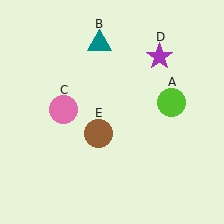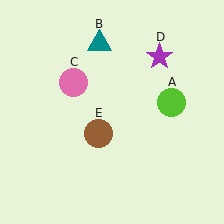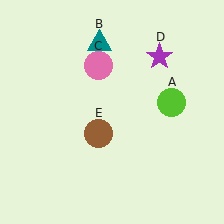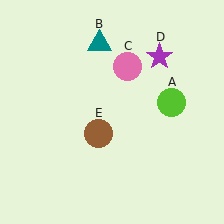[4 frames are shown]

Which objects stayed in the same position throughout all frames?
Lime circle (object A) and teal triangle (object B) and purple star (object D) and brown circle (object E) remained stationary.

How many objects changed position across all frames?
1 object changed position: pink circle (object C).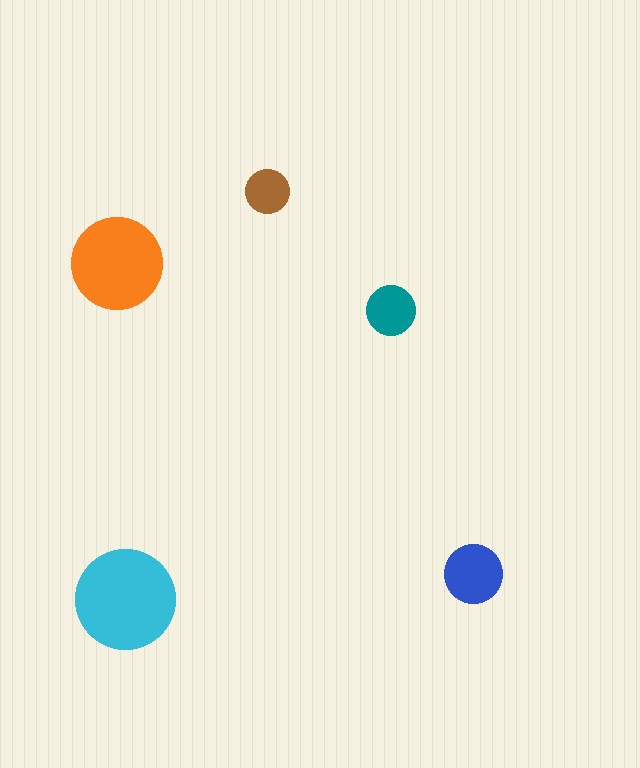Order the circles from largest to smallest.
the cyan one, the orange one, the blue one, the teal one, the brown one.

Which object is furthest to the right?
The blue circle is rightmost.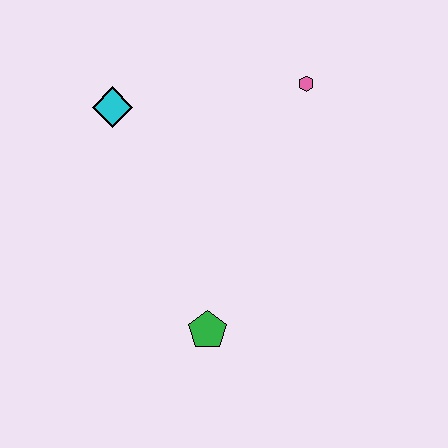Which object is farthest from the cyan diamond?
The green pentagon is farthest from the cyan diamond.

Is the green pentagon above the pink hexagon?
No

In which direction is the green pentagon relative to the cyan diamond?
The green pentagon is below the cyan diamond.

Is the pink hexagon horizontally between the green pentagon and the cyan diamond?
No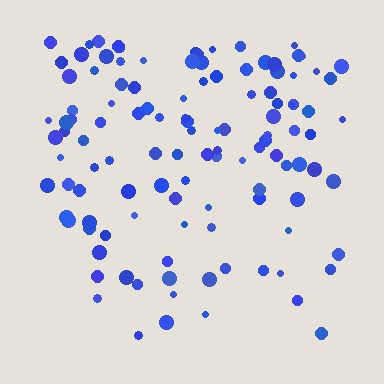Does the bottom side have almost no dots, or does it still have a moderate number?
Still a moderate number, just noticeably fewer than the top.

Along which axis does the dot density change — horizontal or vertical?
Vertical.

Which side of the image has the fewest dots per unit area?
The bottom.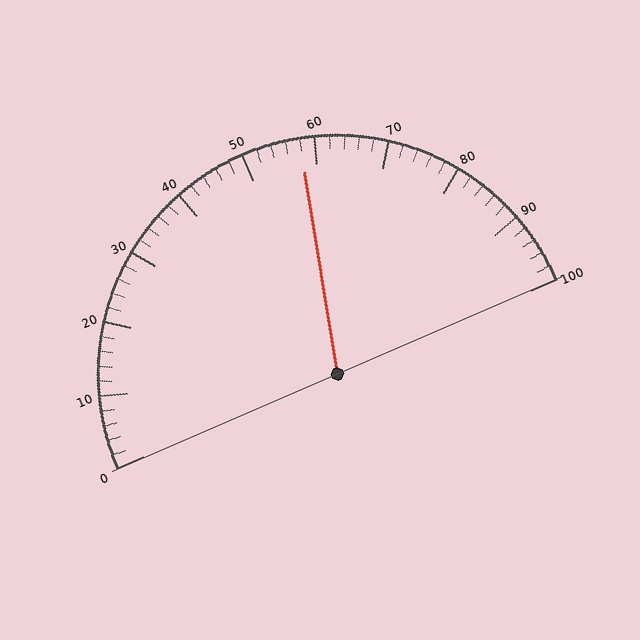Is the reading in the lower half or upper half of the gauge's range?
The reading is in the upper half of the range (0 to 100).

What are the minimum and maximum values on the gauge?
The gauge ranges from 0 to 100.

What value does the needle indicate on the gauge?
The needle indicates approximately 58.